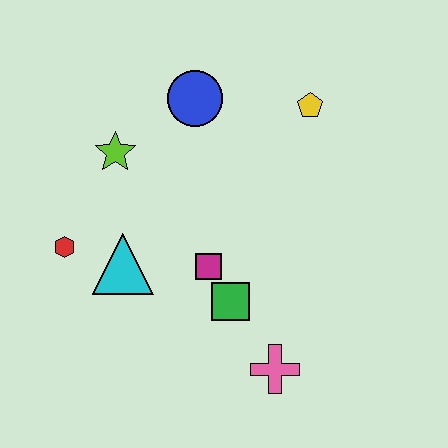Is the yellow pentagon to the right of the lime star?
Yes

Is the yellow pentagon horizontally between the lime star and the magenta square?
No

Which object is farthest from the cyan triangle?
The yellow pentagon is farthest from the cyan triangle.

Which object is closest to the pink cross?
The green square is closest to the pink cross.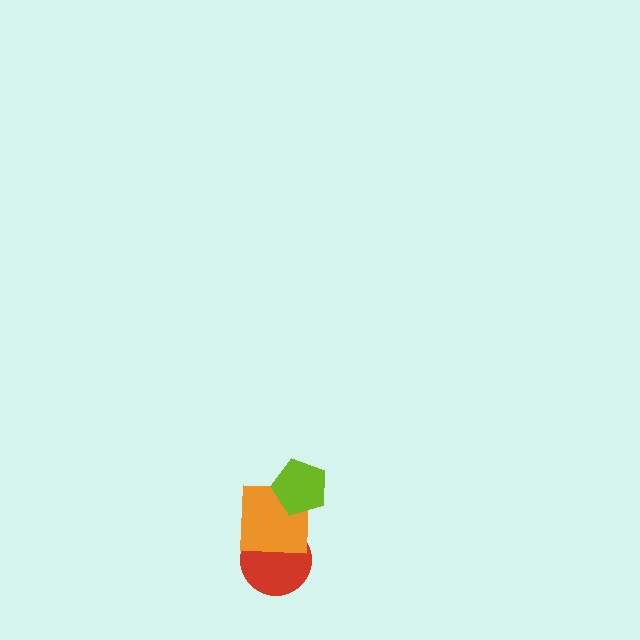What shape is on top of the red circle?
The orange square is on top of the red circle.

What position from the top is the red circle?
The red circle is 3rd from the top.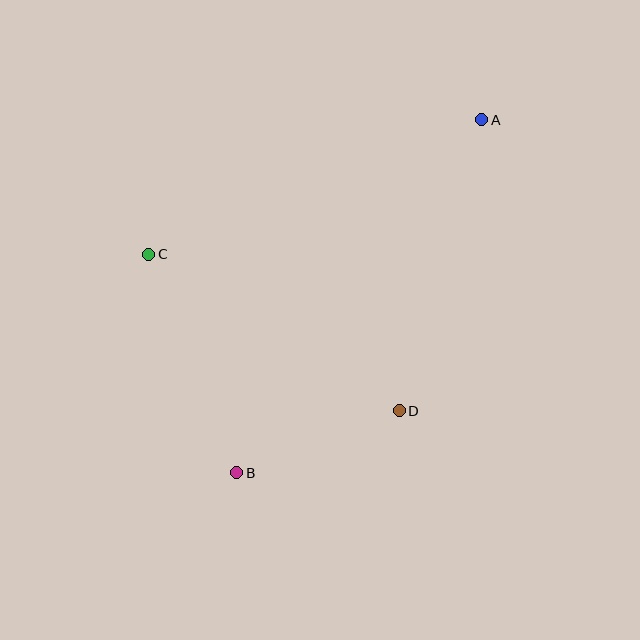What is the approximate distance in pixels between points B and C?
The distance between B and C is approximately 235 pixels.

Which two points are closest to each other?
Points B and D are closest to each other.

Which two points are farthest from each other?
Points A and B are farthest from each other.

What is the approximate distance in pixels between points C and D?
The distance between C and D is approximately 295 pixels.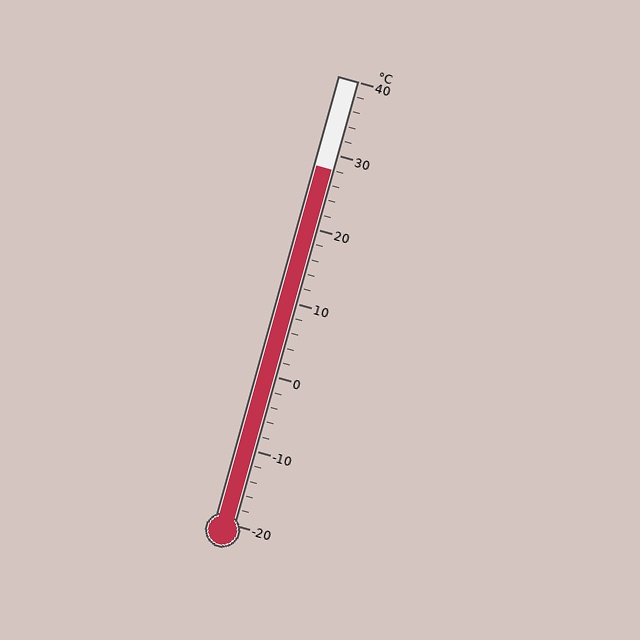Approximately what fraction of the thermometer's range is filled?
The thermometer is filled to approximately 80% of its range.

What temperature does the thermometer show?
The thermometer shows approximately 28°C.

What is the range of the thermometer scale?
The thermometer scale ranges from -20°C to 40°C.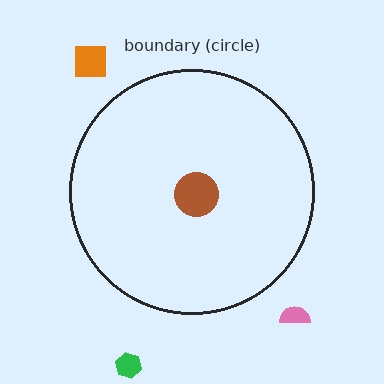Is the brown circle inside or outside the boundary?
Inside.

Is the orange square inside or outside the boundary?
Outside.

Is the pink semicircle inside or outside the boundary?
Outside.